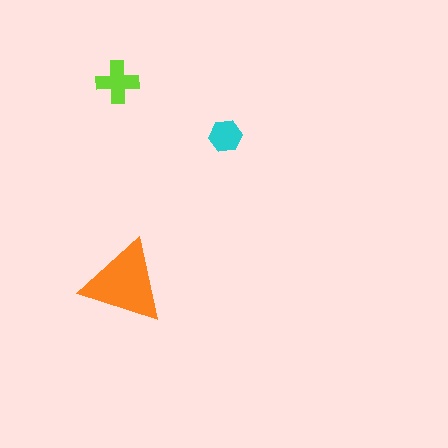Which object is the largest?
The orange triangle.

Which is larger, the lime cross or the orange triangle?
The orange triangle.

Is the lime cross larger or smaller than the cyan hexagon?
Larger.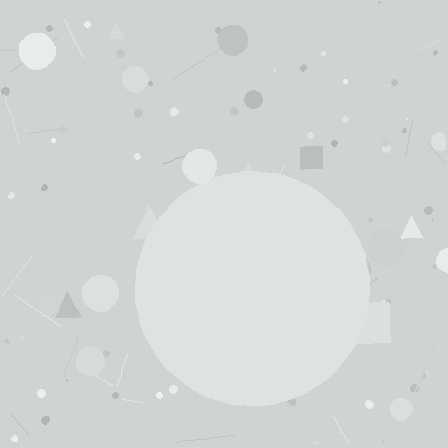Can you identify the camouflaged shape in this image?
The camouflaged shape is a circle.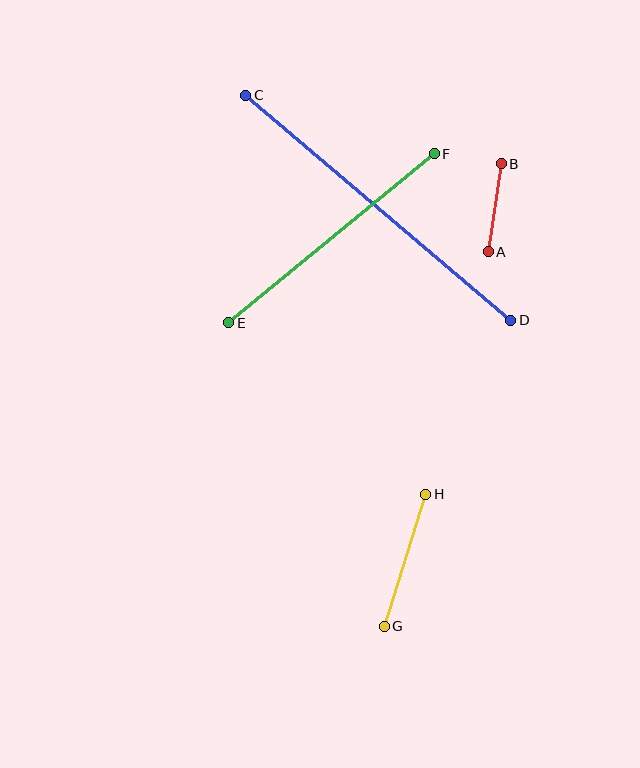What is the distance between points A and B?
The distance is approximately 89 pixels.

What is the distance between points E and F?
The distance is approximately 266 pixels.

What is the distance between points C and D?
The distance is approximately 347 pixels.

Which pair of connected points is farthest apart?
Points C and D are farthest apart.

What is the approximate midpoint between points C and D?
The midpoint is at approximately (378, 208) pixels.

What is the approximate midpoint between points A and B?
The midpoint is at approximately (495, 208) pixels.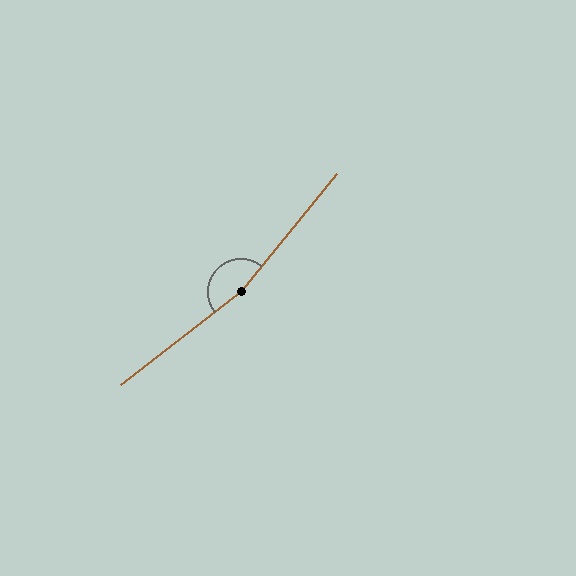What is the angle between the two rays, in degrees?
Approximately 167 degrees.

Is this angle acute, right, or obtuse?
It is obtuse.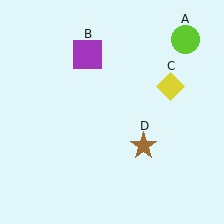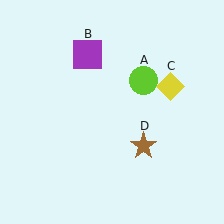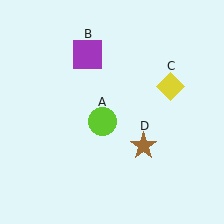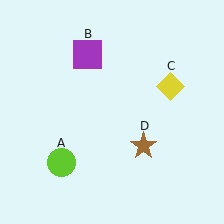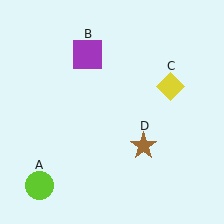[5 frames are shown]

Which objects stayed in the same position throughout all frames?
Purple square (object B) and yellow diamond (object C) and brown star (object D) remained stationary.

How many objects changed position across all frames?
1 object changed position: lime circle (object A).